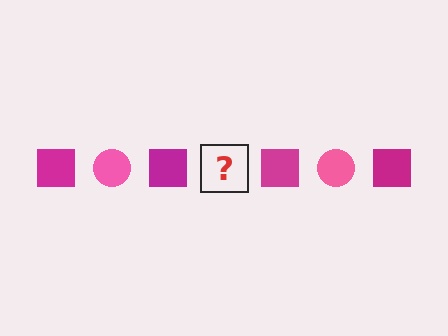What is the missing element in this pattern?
The missing element is a pink circle.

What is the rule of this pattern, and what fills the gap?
The rule is that the pattern alternates between magenta square and pink circle. The gap should be filled with a pink circle.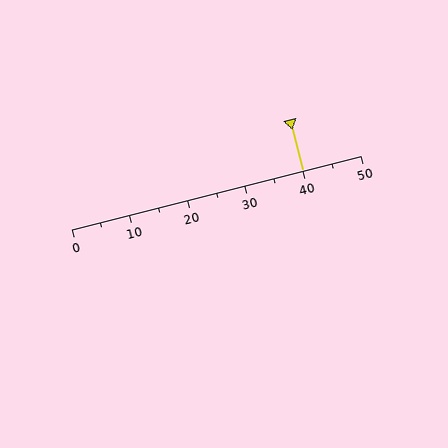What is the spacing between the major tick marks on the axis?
The major ticks are spaced 10 apart.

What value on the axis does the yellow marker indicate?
The marker indicates approximately 40.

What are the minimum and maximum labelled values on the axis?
The axis runs from 0 to 50.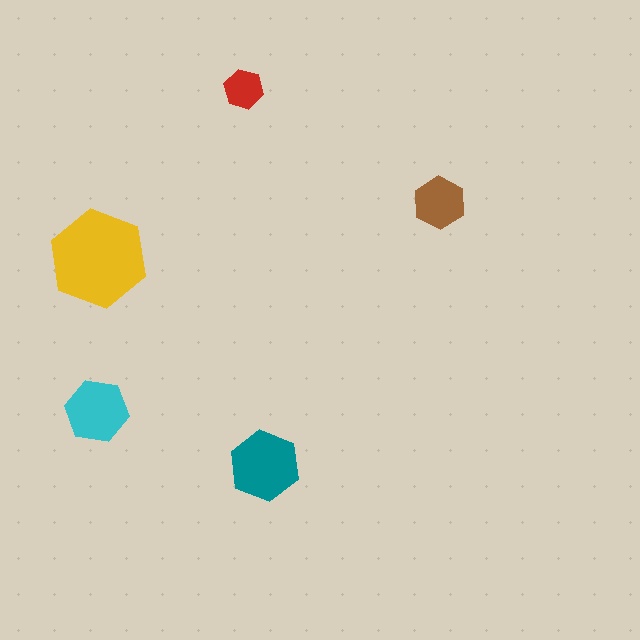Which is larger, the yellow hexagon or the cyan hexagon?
The yellow one.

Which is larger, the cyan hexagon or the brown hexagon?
The cyan one.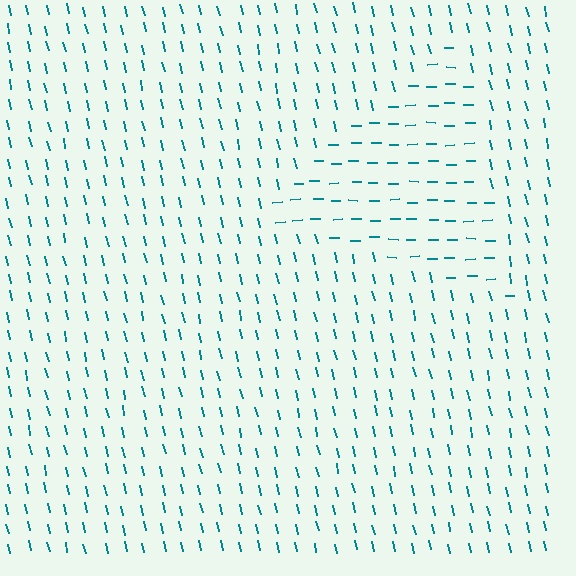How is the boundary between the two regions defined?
The boundary is defined purely by a change in line orientation (approximately 78 degrees difference). All lines are the same color and thickness.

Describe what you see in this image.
The image is filled with small teal line segments. A triangle region in the image has lines oriented differently from the surrounding lines, creating a visible texture boundary.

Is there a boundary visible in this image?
Yes, there is a texture boundary formed by a change in line orientation.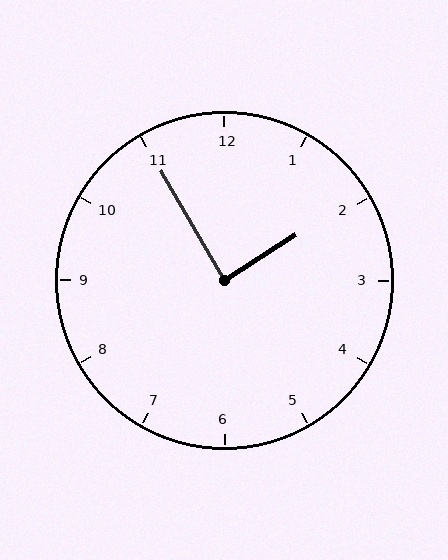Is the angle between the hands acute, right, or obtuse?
It is right.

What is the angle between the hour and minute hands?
Approximately 88 degrees.